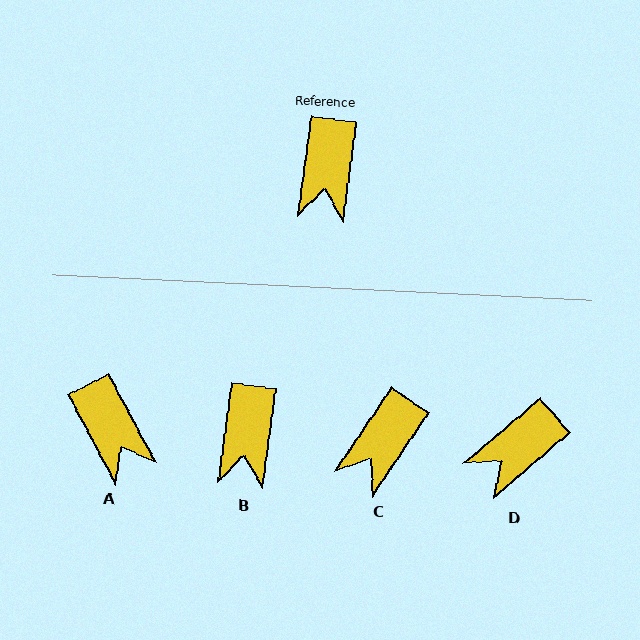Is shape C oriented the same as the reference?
No, it is off by about 26 degrees.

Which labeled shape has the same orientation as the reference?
B.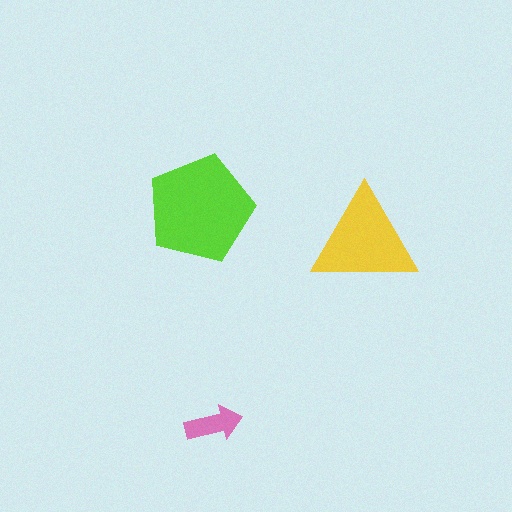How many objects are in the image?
There are 3 objects in the image.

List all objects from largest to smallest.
The lime pentagon, the yellow triangle, the pink arrow.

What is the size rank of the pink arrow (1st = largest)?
3rd.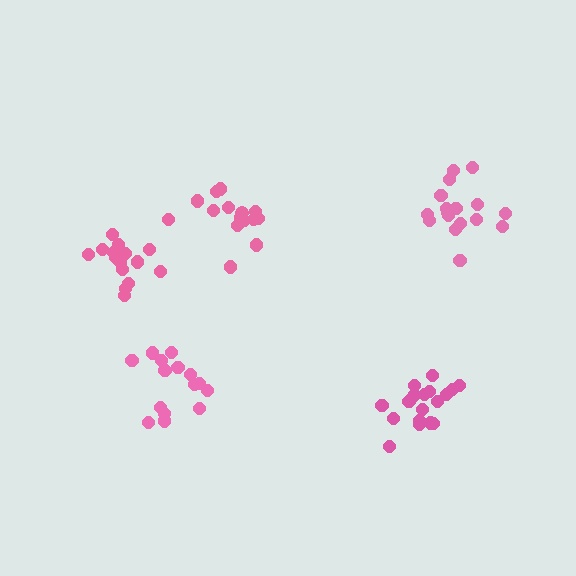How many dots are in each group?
Group 1: 15 dots, Group 2: 20 dots, Group 3: 15 dots, Group 4: 17 dots, Group 5: 16 dots (83 total).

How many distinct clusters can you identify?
There are 5 distinct clusters.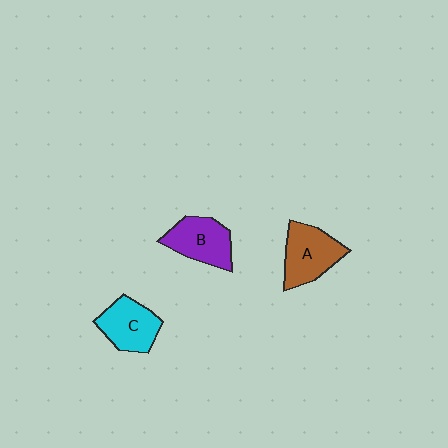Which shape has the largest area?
Shape A (brown).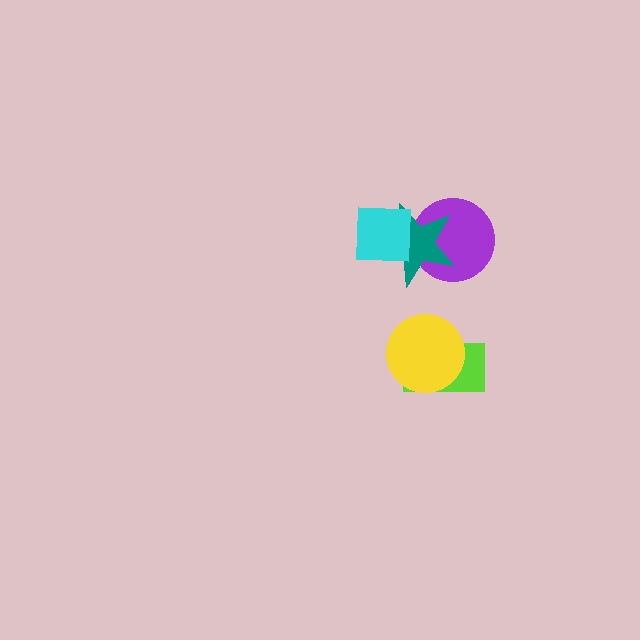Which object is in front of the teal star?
The cyan square is in front of the teal star.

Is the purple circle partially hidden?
Yes, it is partially covered by another shape.